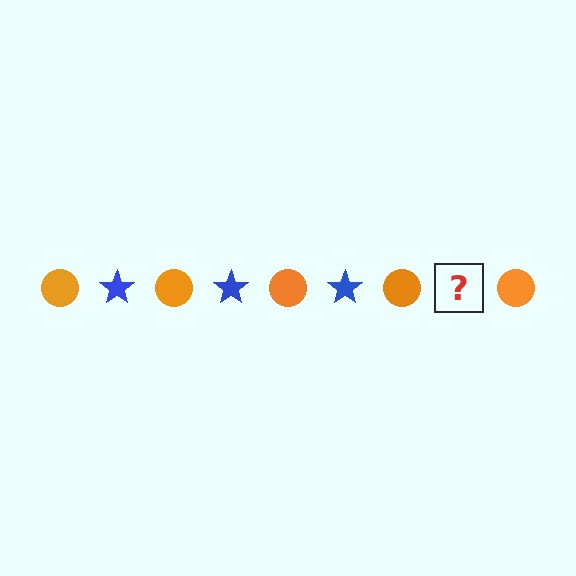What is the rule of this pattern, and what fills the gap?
The rule is that the pattern alternates between orange circle and blue star. The gap should be filled with a blue star.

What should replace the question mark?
The question mark should be replaced with a blue star.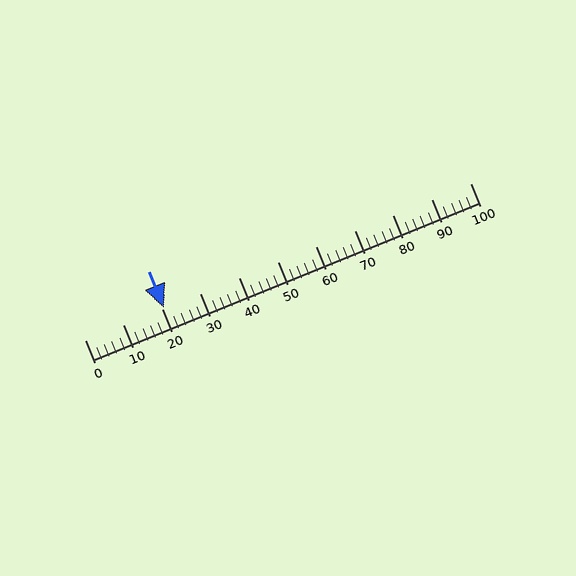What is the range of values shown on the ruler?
The ruler shows values from 0 to 100.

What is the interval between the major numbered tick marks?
The major tick marks are spaced 10 units apart.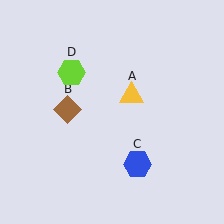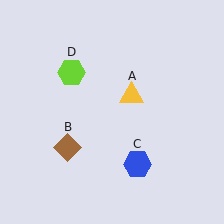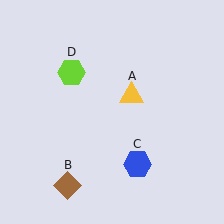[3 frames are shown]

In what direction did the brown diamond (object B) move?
The brown diamond (object B) moved down.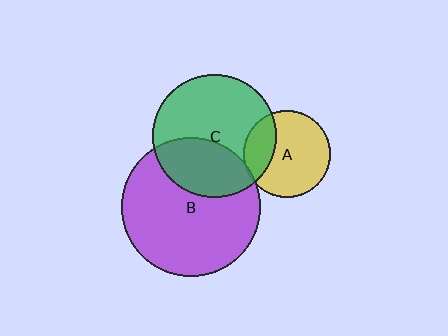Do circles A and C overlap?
Yes.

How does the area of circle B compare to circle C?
Approximately 1.3 times.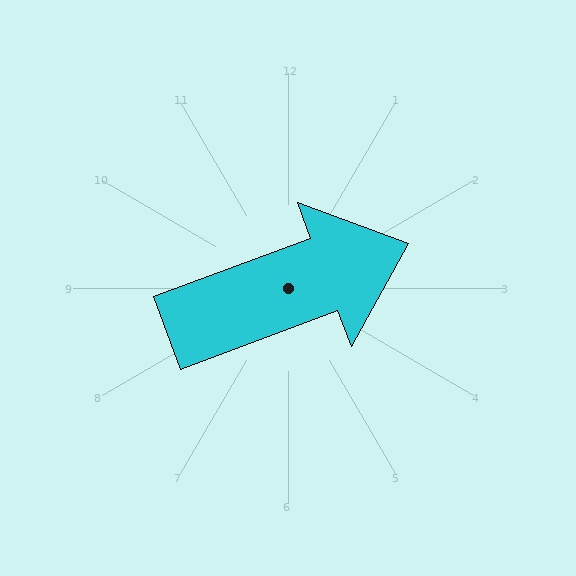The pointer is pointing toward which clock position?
Roughly 2 o'clock.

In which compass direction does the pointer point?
East.